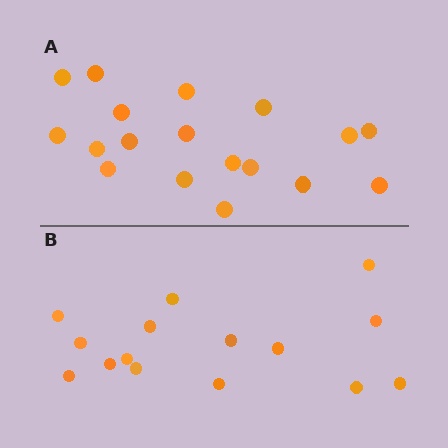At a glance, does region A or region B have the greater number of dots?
Region A (the top region) has more dots.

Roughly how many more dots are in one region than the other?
Region A has just a few more — roughly 2 or 3 more dots than region B.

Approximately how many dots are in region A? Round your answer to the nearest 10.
About 20 dots. (The exact count is 18, which rounds to 20.)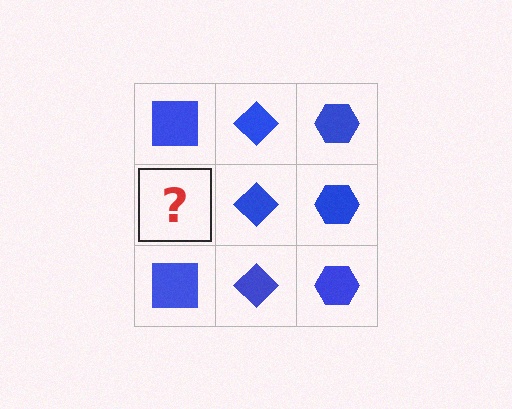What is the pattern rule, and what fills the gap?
The rule is that each column has a consistent shape. The gap should be filled with a blue square.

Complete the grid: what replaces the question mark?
The question mark should be replaced with a blue square.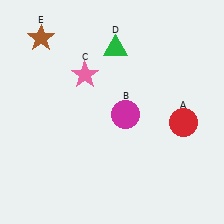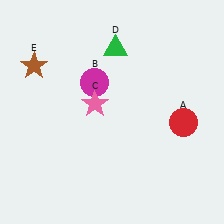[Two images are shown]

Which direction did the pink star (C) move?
The pink star (C) moved down.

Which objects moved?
The objects that moved are: the magenta circle (B), the pink star (C), the brown star (E).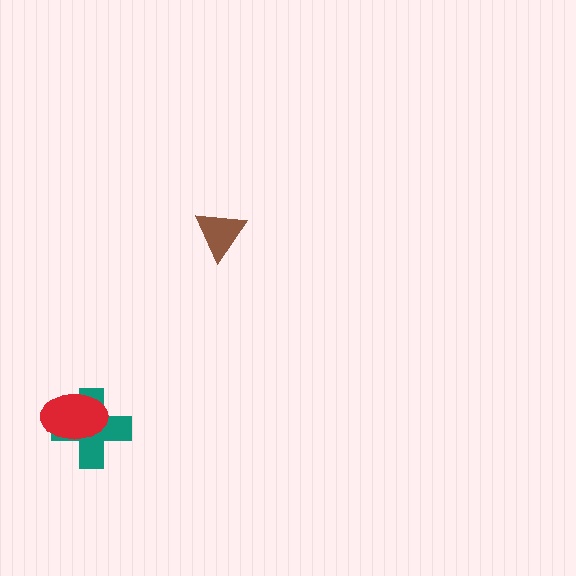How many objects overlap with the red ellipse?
1 object overlaps with the red ellipse.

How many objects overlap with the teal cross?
1 object overlaps with the teal cross.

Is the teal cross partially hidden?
Yes, it is partially covered by another shape.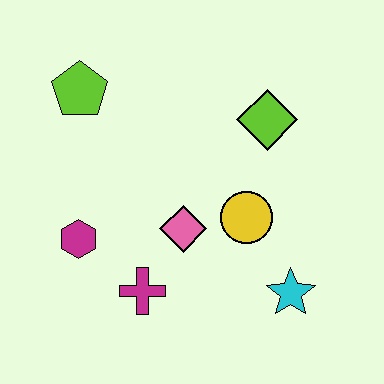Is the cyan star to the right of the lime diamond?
Yes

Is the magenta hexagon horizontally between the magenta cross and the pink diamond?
No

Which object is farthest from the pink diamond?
The lime pentagon is farthest from the pink diamond.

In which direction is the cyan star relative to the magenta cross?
The cyan star is to the right of the magenta cross.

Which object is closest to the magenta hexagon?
The magenta cross is closest to the magenta hexagon.